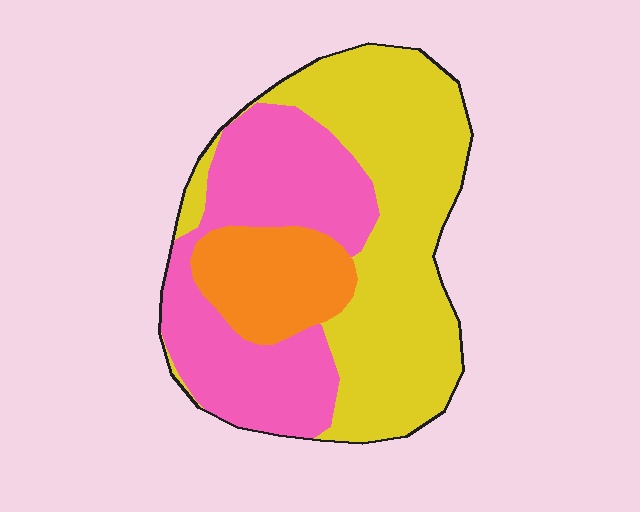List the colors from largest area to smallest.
From largest to smallest: yellow, pink, orange.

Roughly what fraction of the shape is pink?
Pink takes up between a third and a half of the shape.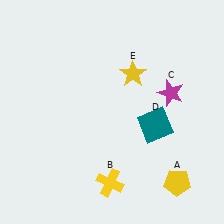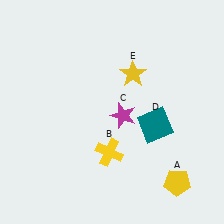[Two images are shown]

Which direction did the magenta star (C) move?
The magenta star (C) moved left.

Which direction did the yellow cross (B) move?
The yellow cross (B) moved up.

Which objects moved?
The objects that moved are: the yellow cross (B), the magenta star (C).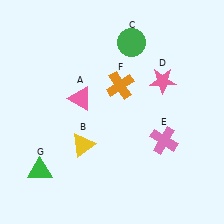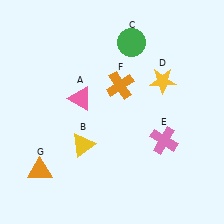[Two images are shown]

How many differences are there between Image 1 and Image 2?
There are 2 differences between the two images.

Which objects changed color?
D changed from pink to yellow. G changed from green to orange.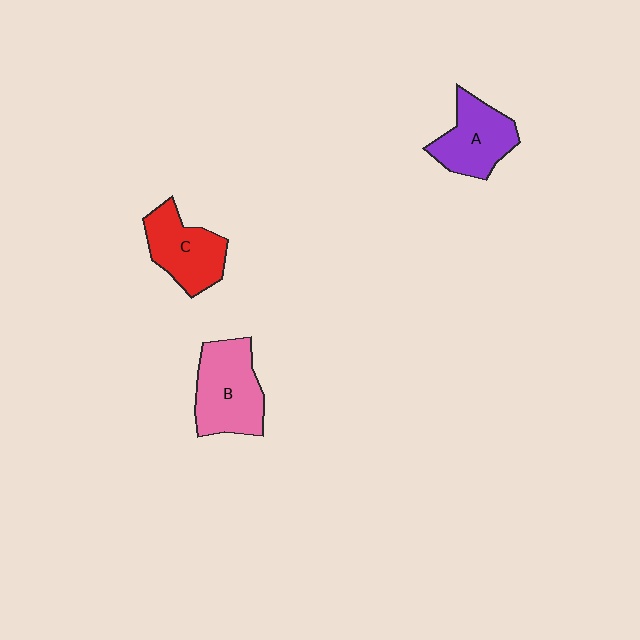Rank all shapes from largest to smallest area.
From largest to smallest: B (pink), C (red), A (purple).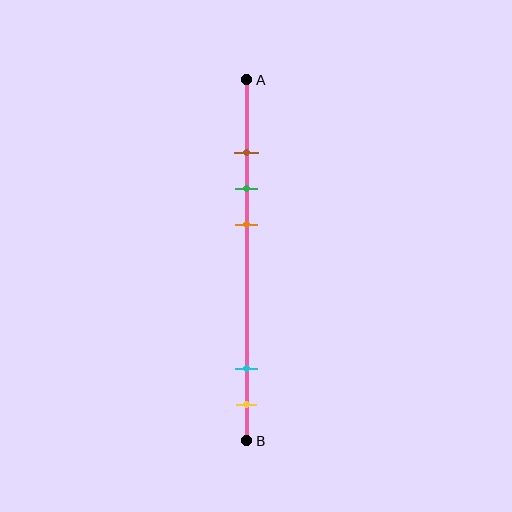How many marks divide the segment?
There are 5 marks dividing the segment.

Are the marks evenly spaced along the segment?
No, the marks are not evenly spaced.